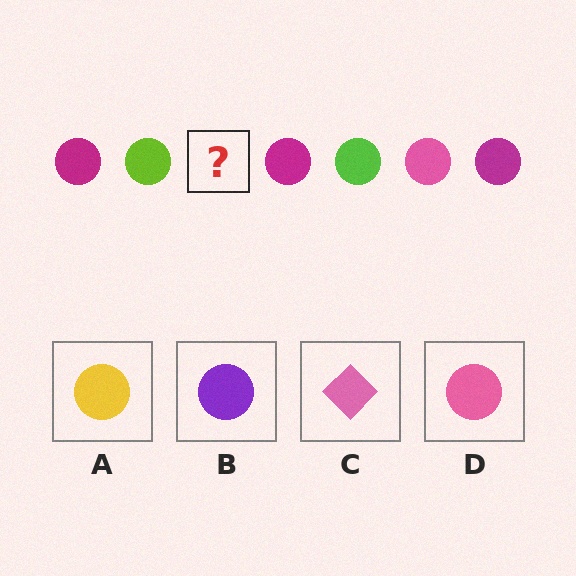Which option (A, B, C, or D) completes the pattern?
D.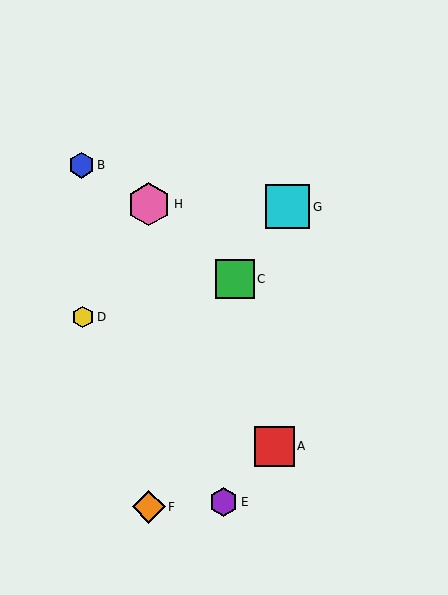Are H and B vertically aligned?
No, H is at x≈149 and B is at x≈82.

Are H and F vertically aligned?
Yes, both are at x≈149.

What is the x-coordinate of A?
Object A is at x≈275.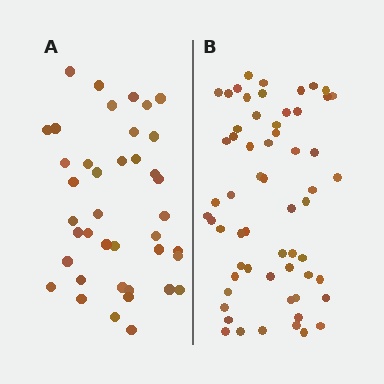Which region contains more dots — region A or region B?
Region B (the right region) has more dots.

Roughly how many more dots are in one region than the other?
Region B has approximately 20 more dots than region A.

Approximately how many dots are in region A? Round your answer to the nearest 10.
About 40 dots.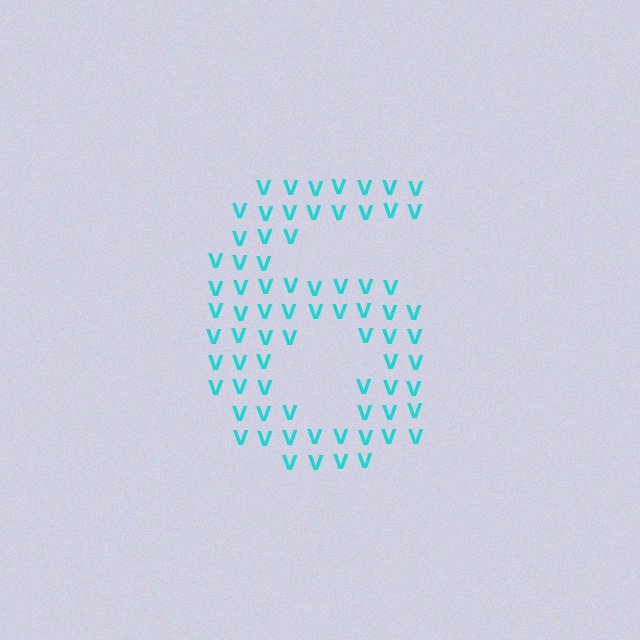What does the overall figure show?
The overall figure shows the digit 6.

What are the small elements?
The small elements are letter V's.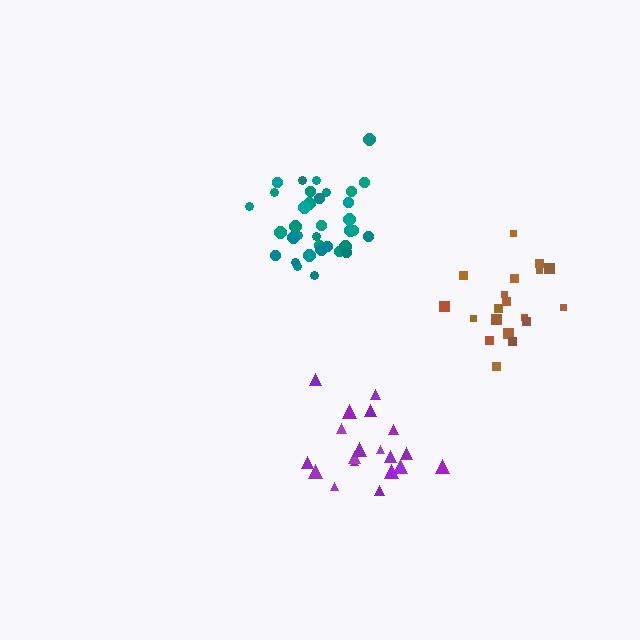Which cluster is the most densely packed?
Teal.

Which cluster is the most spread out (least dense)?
Purple.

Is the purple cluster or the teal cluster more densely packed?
Teal.